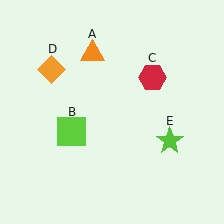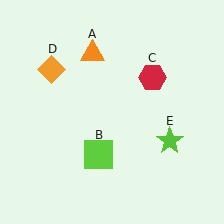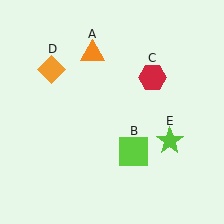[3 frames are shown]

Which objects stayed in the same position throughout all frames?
Orange triangle (object A) and red hexagon (object C) and orange diamond (object D) and lime star (object E) remained stationary.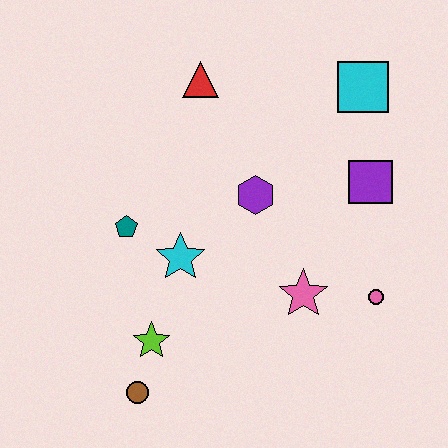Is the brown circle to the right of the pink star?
No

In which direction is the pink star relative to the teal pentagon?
The pink star is to the right of the teal pentagon.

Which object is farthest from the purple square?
The brown circle is farthest from the purple square.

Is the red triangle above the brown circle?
Yes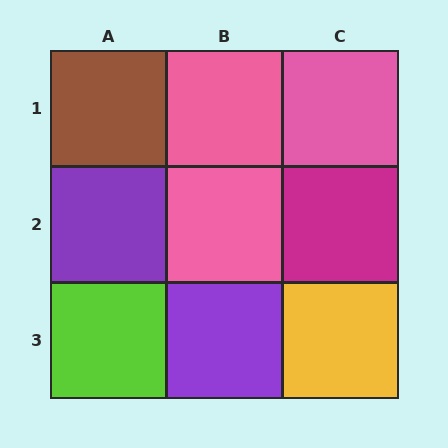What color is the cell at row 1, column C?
Pink.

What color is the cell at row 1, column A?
Brown.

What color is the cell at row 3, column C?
Yellow.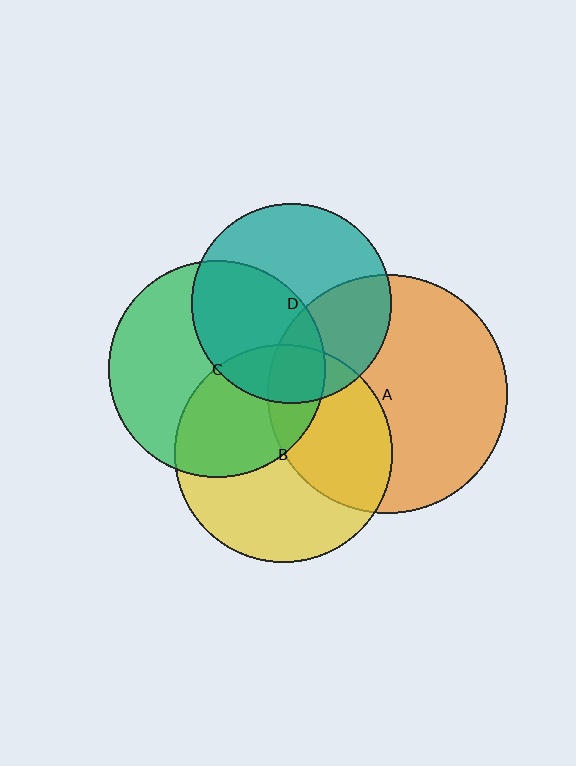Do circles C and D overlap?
Yes.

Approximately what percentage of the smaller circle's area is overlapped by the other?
Approximately 45%.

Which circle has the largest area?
Circle A (orange).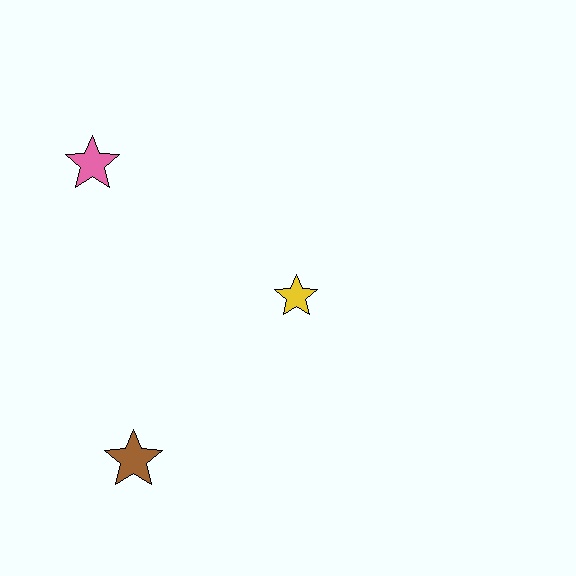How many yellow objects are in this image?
There is 1 yellow object.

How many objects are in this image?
There are 3 objects.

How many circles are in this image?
There are no circles.